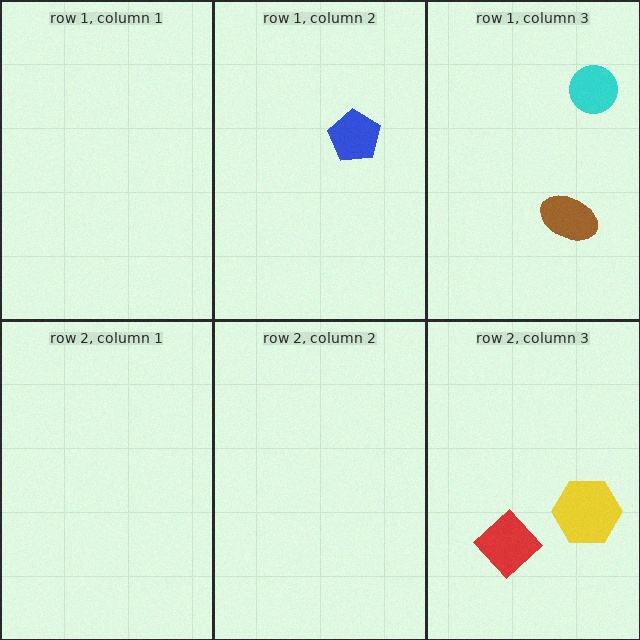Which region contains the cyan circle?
The row 1, column 3 region.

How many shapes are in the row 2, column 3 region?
2.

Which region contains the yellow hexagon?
The row 2, column 3 region.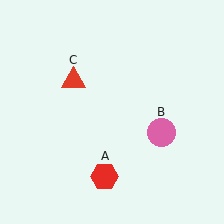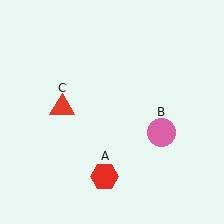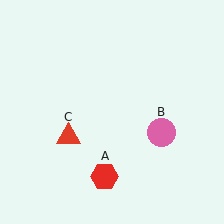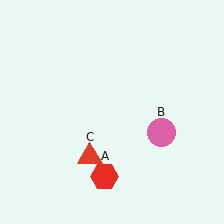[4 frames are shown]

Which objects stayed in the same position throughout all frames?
Red hexagon (object A) and pink circle (object B) remained stationary.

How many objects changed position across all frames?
1 object changed position: red triangle (object C).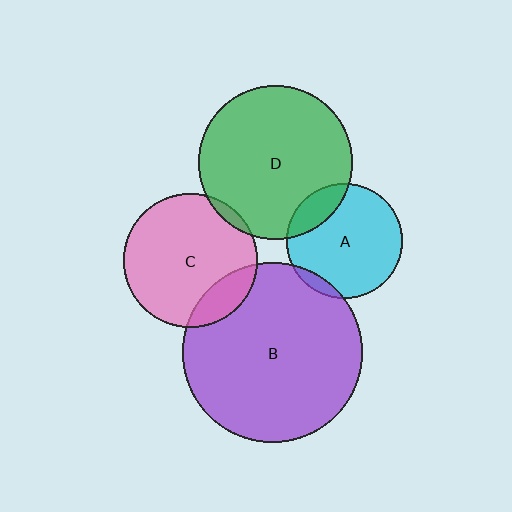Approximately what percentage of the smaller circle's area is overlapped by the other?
Approximately 15%.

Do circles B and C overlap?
Yes.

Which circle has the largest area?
Circle B (purple).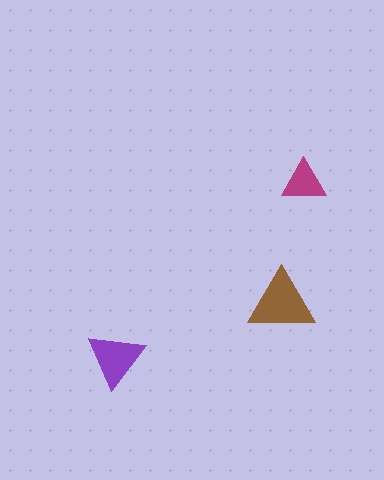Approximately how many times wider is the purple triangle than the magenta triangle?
About 1.5 times wider.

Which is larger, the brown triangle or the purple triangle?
The brown one.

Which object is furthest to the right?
The magenta triangle is rightmost.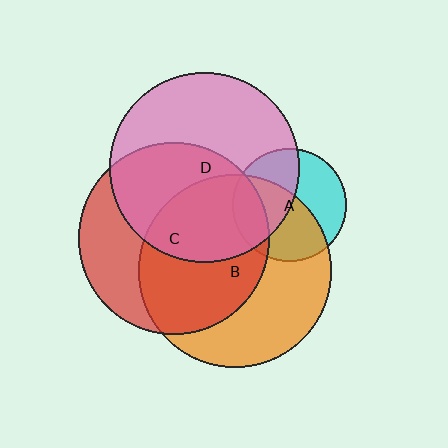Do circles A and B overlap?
Yes.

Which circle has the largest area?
Circle B (orange).